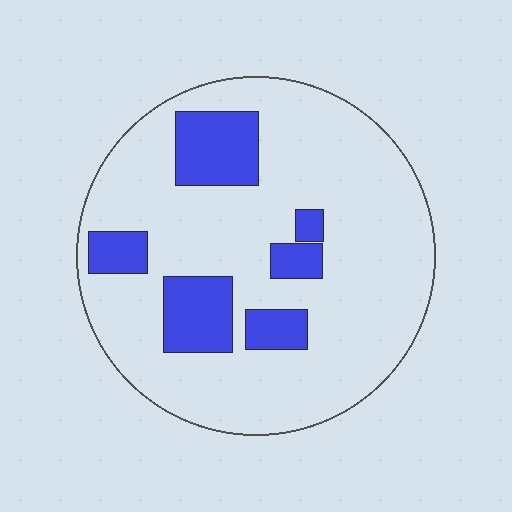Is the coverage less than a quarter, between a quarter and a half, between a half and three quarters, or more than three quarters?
Less than a quarter.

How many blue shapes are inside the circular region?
6.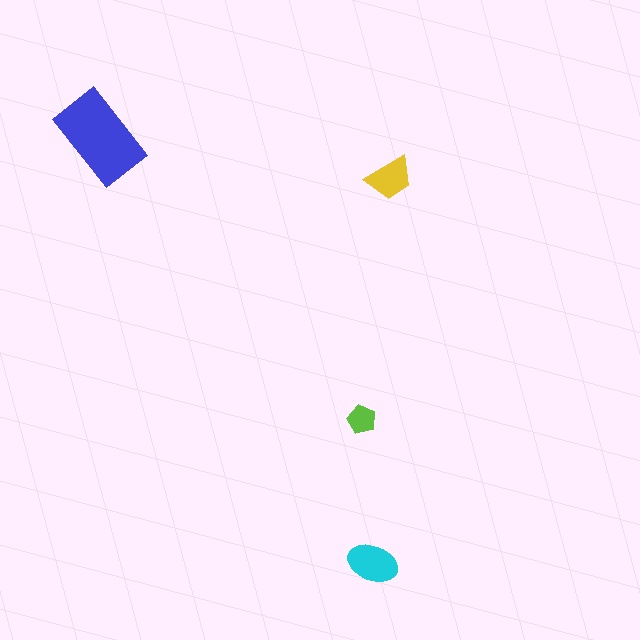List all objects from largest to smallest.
The blue rectangle, the cyan ellipse, the yellow trapezoid, the lime pentagon.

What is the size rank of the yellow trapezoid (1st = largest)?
3rd.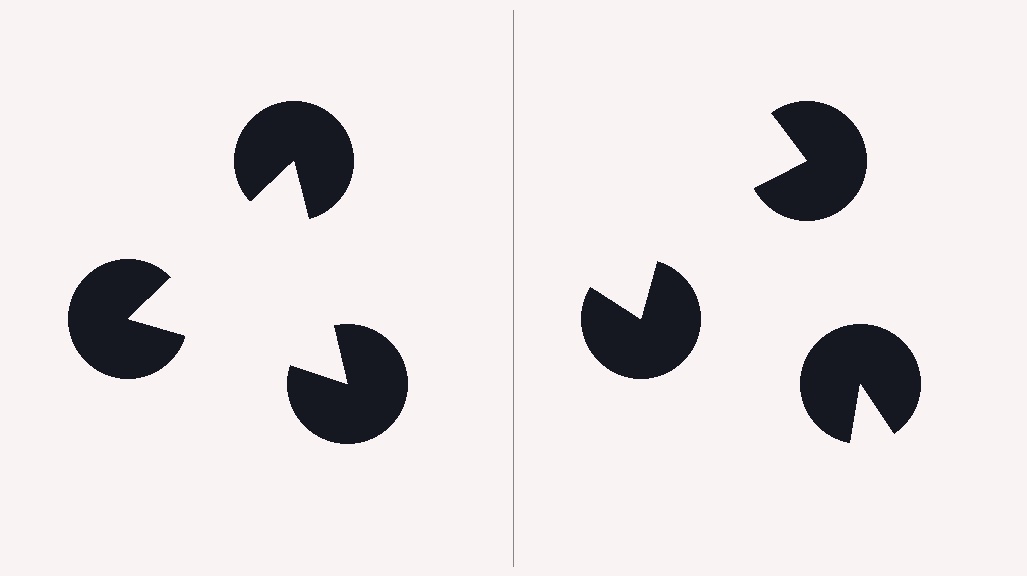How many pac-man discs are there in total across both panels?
6 — 3 on each side.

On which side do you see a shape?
An illusory triangle appears on the left side. On the right side the wedge cuts are rotated, so no coherent shape forms.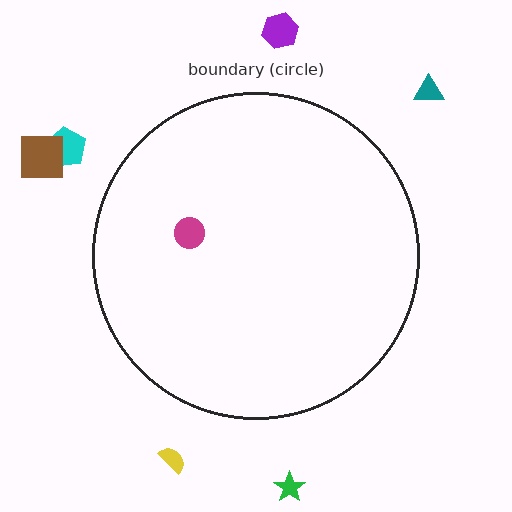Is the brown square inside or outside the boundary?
Outside.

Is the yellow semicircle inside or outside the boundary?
Outside.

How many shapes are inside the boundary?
1 inside, 6 outside.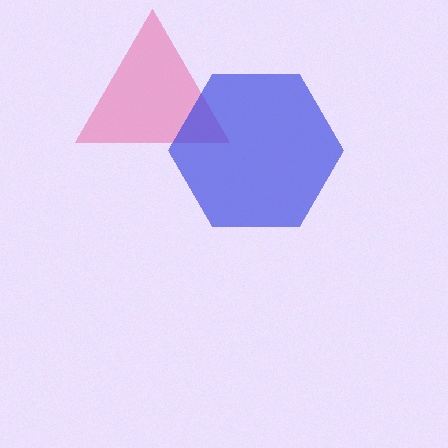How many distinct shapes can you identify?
There are 2 distinct shapes: a pink triangle, a blue hexagon.